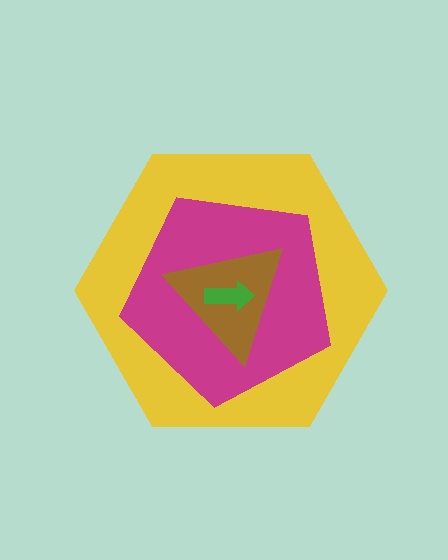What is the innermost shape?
The green arrow.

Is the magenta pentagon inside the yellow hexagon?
Yes.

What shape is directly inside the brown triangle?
The green arrow.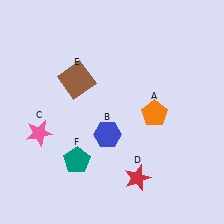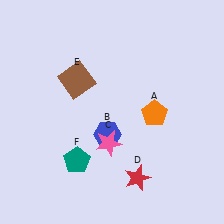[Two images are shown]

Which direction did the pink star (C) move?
The pink star (C) moved right.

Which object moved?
The pink star (C) moved right.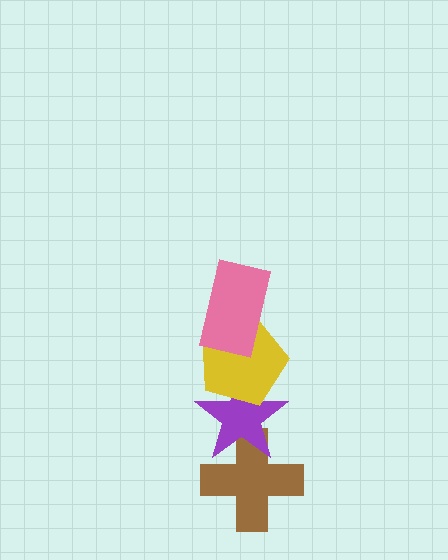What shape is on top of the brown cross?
The purple star is on top of the brown cross.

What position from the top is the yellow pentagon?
The yellow pentagon is 2nd from the top.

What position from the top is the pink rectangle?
The pink rectangle is 1st from the top.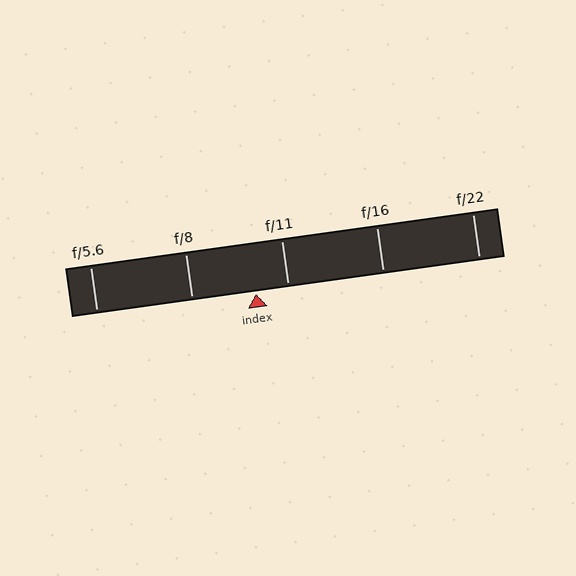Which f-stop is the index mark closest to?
The index mark is closest to f/11.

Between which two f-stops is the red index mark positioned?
The index mark is between f/8 and f/11.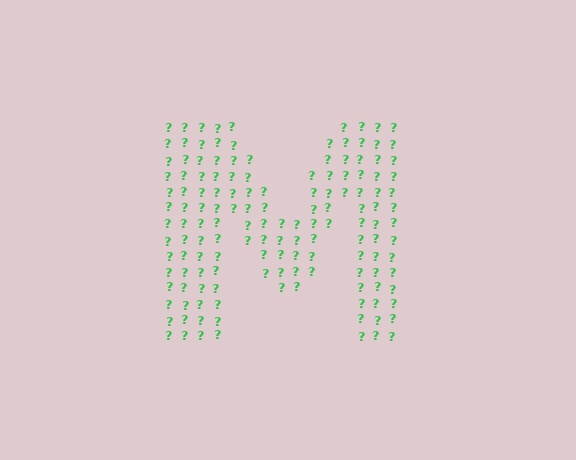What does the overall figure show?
The overall figure shows the letter M.